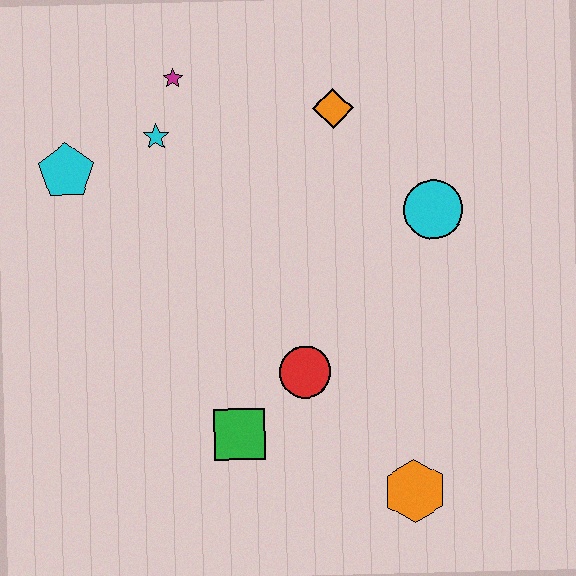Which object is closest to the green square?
The red circle is closest to the green square.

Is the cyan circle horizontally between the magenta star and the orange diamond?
No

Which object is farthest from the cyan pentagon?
The orange hexagon is farthest from the cyan pentagon.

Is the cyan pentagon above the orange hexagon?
Yes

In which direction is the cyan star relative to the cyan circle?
The cyan star is to the left of the cyan circle.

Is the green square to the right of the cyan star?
Yes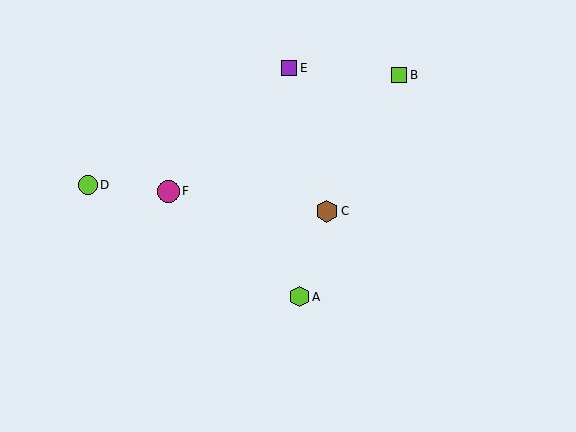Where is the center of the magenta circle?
The center of the magenta circle is at (168, 191).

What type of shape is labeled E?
Shape E is a purple square.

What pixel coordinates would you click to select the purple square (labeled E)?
Click at (289, 68) to select the purple square E.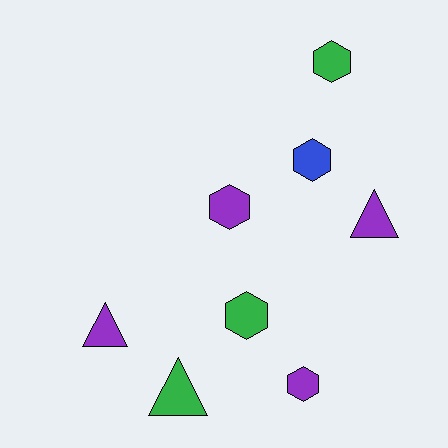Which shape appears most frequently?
Hexagon, with 5 objects.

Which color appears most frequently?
Purple, with 4 objects.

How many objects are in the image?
There are 8 objects.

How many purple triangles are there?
There are 2 purple triangles.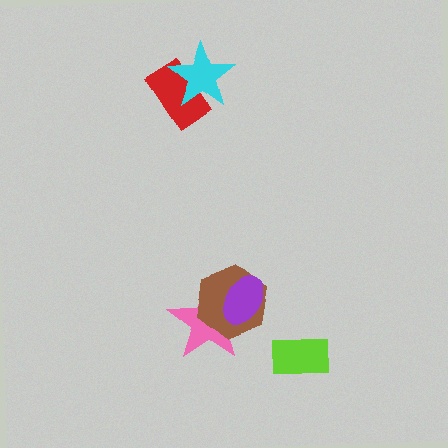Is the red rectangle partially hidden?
Yes, it is partially covered by another shape.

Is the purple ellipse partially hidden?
No, no other shape covers it.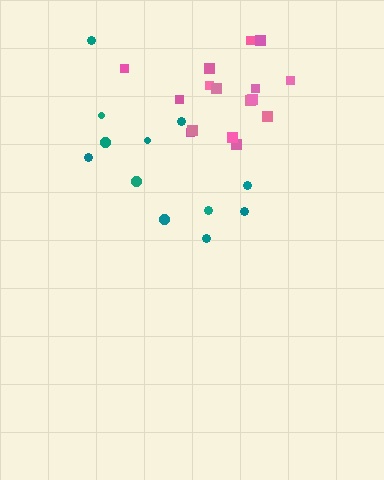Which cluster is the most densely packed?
Teal.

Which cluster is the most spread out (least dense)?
Pink.